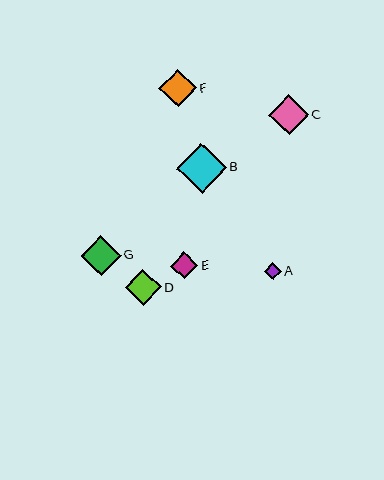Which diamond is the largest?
Diamond B is the largest with a size of approximately 50 pixels.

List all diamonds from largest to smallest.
From largest to smallest: B, C, G, F, D, E, A.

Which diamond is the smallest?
Diamond A is the smallest with a size of approximately 17 pixels.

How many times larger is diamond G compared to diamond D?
Diamond G is approximately 1.1 times the size of diamond D.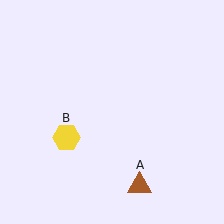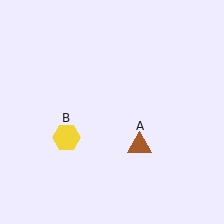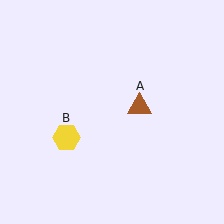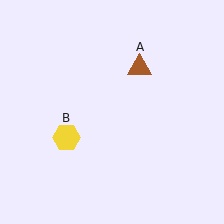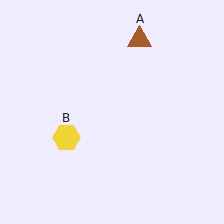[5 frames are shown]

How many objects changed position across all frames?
1 object changed position: brown triangle (object A).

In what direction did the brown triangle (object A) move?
The brown triangle (object A) moved up.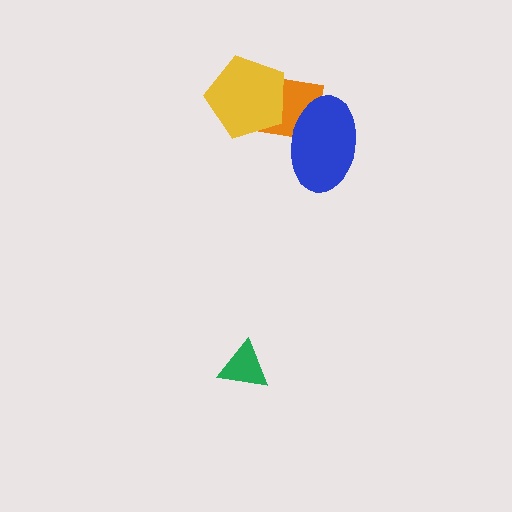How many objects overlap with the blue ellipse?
1 object overlaps with the blue ellipse.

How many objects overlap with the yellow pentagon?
1 object overlaps with the yellow pentagon.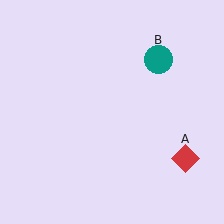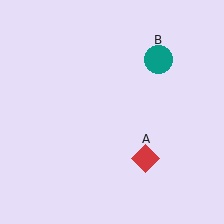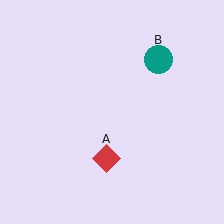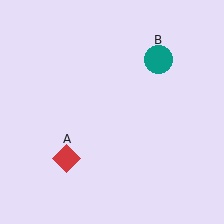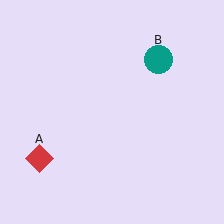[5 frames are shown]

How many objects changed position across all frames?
1 object changed position: red diamond (object A).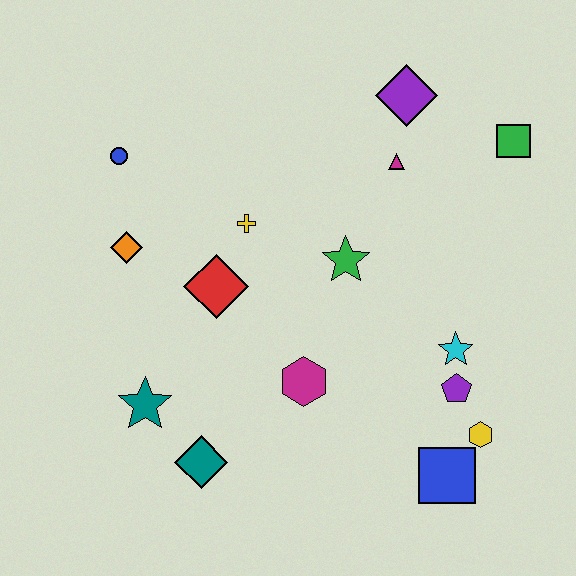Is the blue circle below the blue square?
No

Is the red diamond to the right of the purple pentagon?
No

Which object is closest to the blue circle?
The orange diamond is closest to the blue circle.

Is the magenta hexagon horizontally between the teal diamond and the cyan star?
Yes